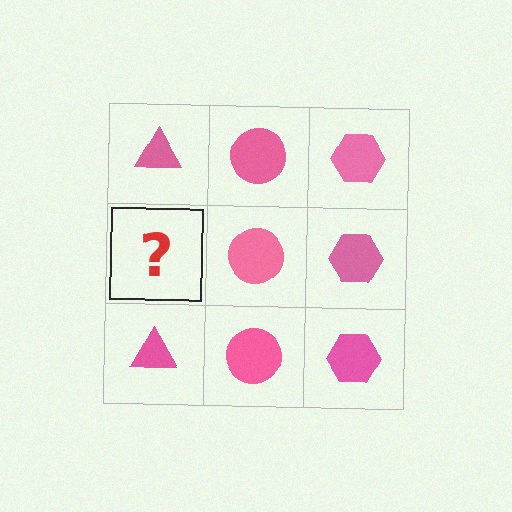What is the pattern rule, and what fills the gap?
The rule is that each column has a consistent shape. The gap should be filled with a pink triangle.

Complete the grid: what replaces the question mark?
The question mark should be replaced with a pink triangle.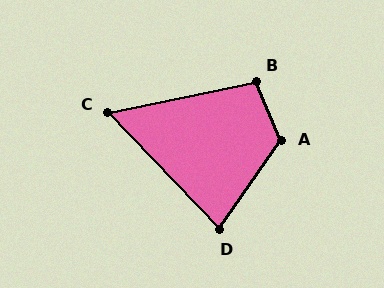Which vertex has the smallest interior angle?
C, at approximately 58 degrees.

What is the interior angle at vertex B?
Approximately 101 degrees (obtuse).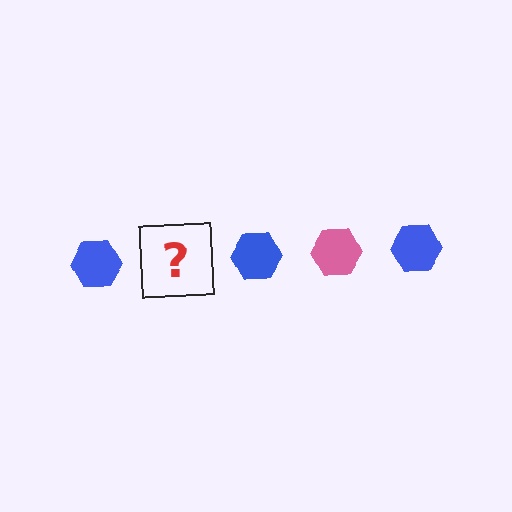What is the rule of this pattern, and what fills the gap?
The rule is that the pattern cycles through blue, pink hexagons. The gap should be filled with a pink hexagon.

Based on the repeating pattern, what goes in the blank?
The blank should be a pink hexagon.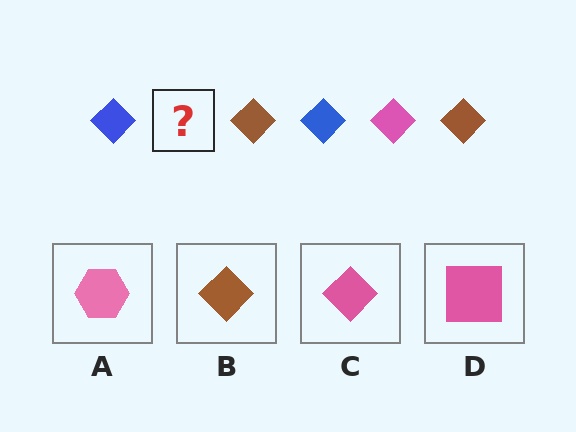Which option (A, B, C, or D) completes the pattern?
C.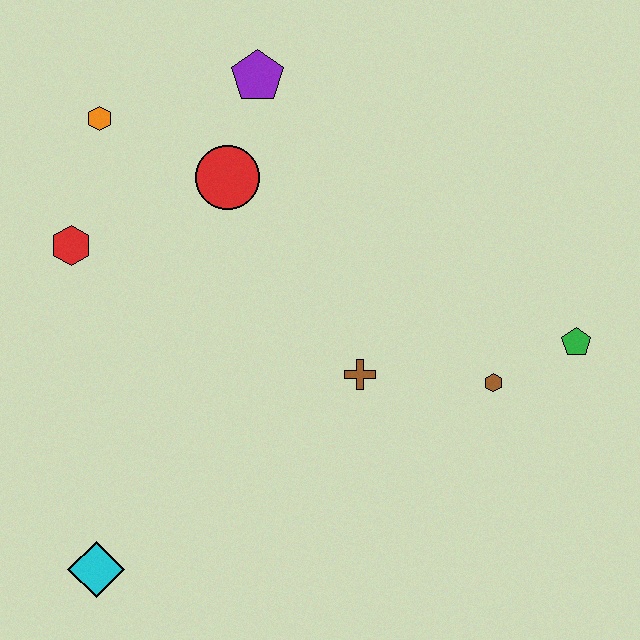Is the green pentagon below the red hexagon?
Yes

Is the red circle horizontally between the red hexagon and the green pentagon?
Yes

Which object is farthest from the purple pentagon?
The cyan diamond is farthest from the purple pentagon.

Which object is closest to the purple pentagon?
The red circle is closest to the purple pentagon.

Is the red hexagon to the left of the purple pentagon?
Yes